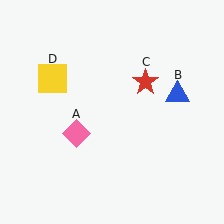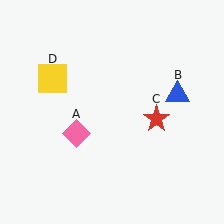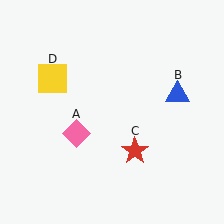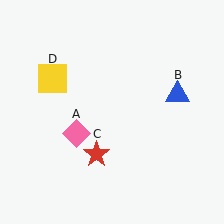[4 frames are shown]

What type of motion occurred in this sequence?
The red star (object C) rotated clockwise around the center of the scene.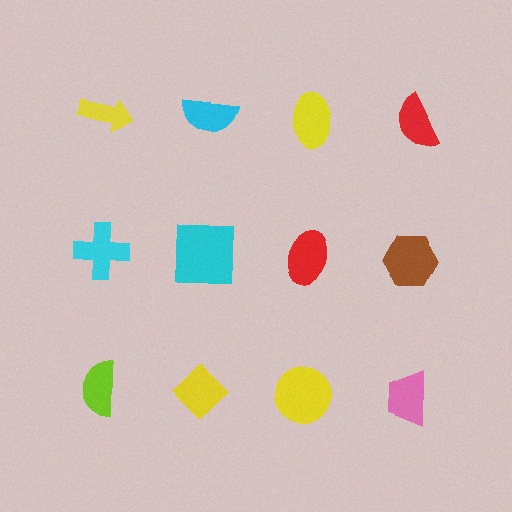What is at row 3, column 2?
A yellow diamond.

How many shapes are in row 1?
4 shapes.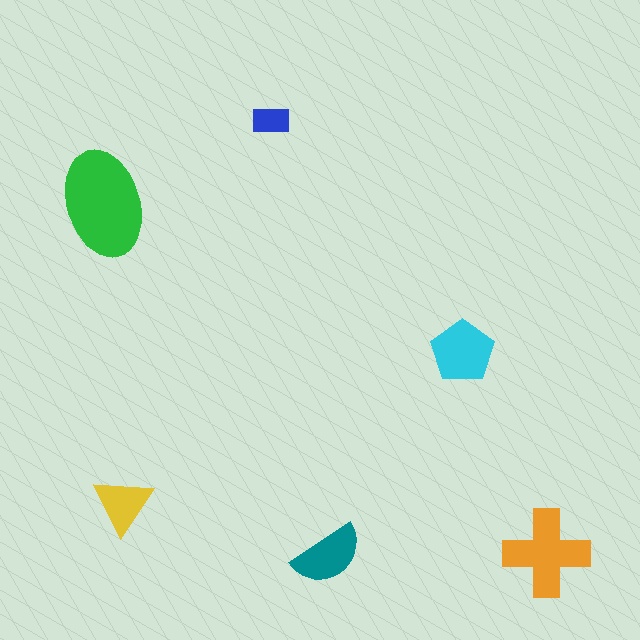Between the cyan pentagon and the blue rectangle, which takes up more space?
The cyan pentagon.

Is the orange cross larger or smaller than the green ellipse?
Smaller.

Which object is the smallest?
The blue rectangle.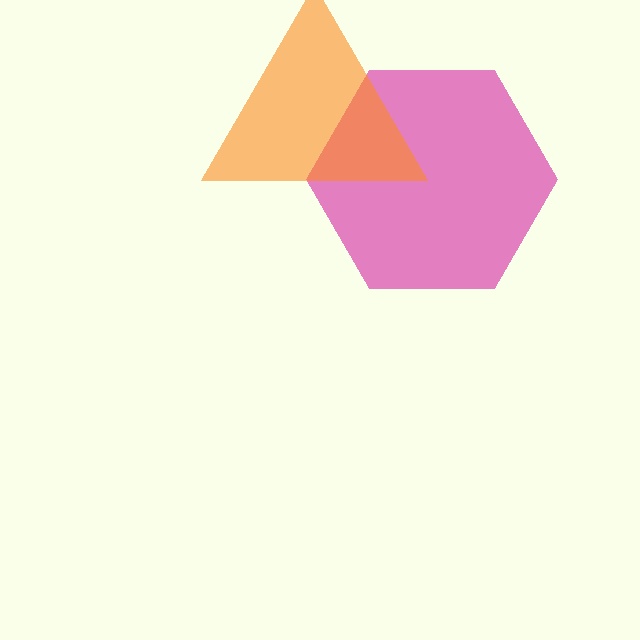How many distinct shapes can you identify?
There are 2 distinct shapes: a magenta hexagon, an orange triangle.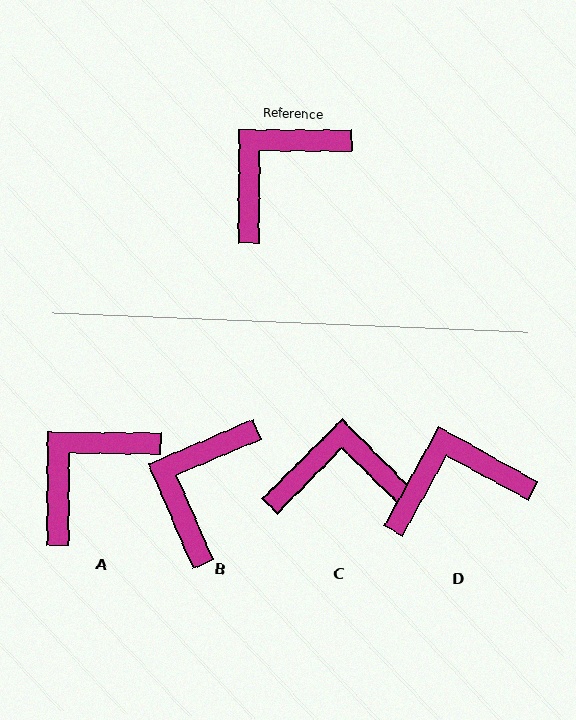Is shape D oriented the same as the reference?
No, it is off by about 29 degrees.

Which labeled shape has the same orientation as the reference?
A.